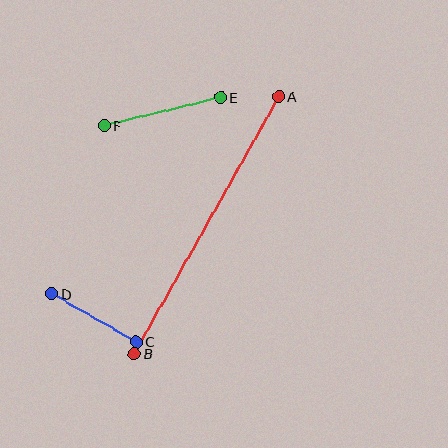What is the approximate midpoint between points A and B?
The midpoint is at approximately (207, 225) pixels.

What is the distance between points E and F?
The distance is approximately 120 pixels.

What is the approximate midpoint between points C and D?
The midpoint is at approximately (94, 318) pixels.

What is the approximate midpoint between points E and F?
The midpoint is at approximately (162, 112) pixels.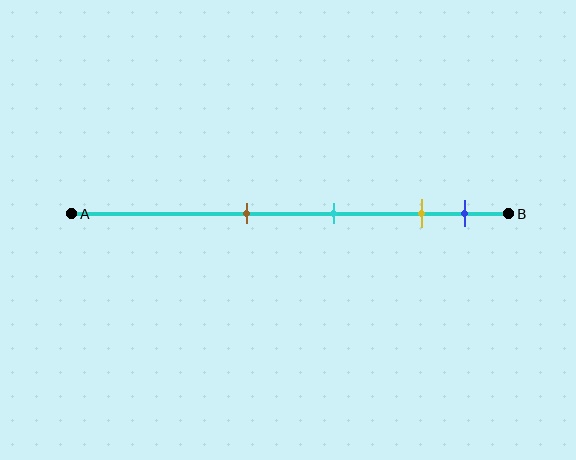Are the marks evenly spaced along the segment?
No, the marks are not evenly spaced.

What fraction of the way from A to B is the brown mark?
The brown mark is approximately 40% (0.4) of the way from A to B.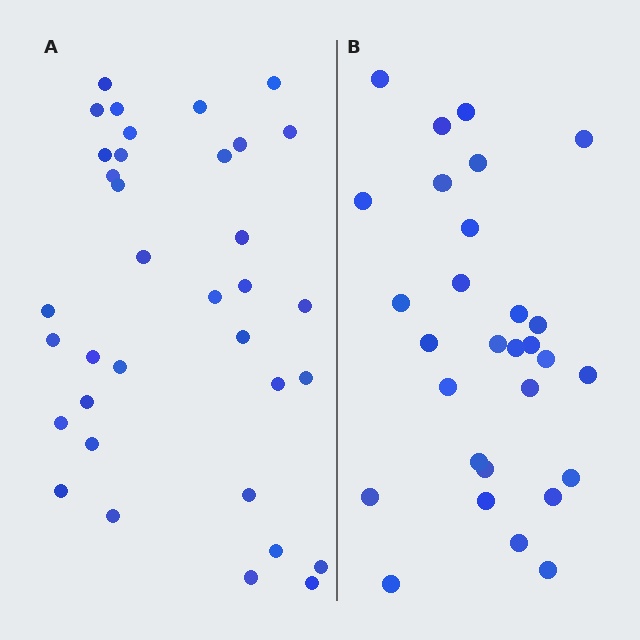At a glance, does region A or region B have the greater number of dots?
Region A (the left region) has more dots.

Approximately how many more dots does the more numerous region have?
Region A has about 6 more dots than region B.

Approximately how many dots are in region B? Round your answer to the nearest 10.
About 30 dots. (The exact count is 29, which rounds to 30.)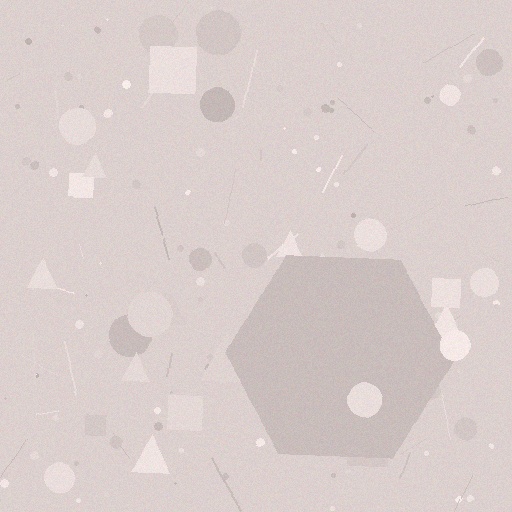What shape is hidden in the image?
A hexagon is hidden in the image.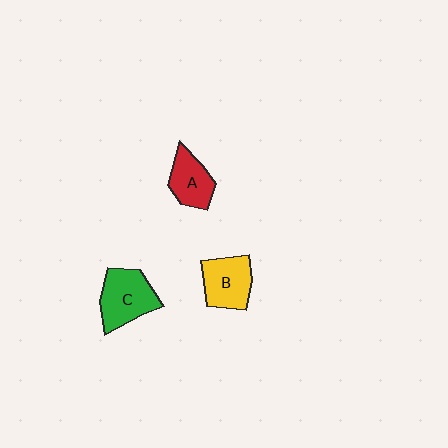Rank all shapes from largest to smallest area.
From largest to smallest: C (green), B (yellow), A (red).